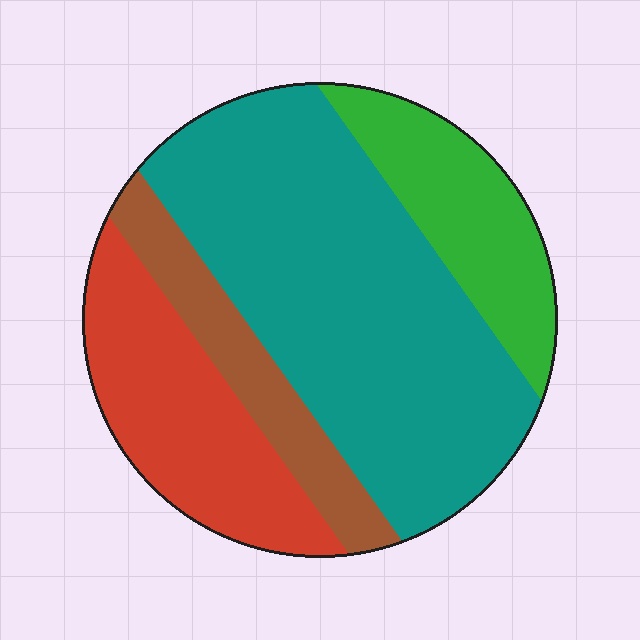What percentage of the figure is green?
Green takes up less than a sixth of the figure.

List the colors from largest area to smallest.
From largest to smallest: teal, red, green, brown.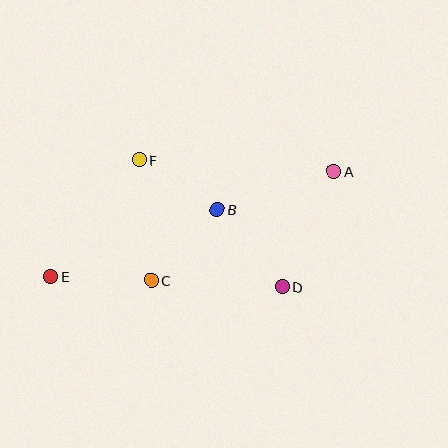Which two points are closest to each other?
Points B and F are closest to each other.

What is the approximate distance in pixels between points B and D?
The distance between B and D is approximately 101 pixels.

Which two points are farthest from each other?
Points A and E are farthest from each other.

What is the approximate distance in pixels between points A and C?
The distance between A and C is approximately 213 pixels.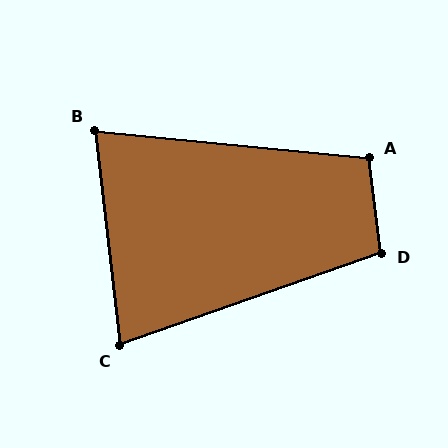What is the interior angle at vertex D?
Approximately 102 degrees (obtuse).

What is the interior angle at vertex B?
Approximately 78 degrees (acute).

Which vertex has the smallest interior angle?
C, at approximately 77 degrees.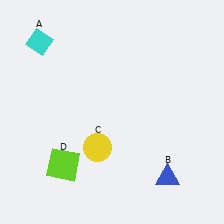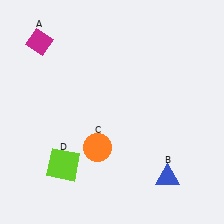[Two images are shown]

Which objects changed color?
A changed from cyan to magenta. C changed from yellow to orange.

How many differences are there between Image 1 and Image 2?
There are 2 differences between the two images.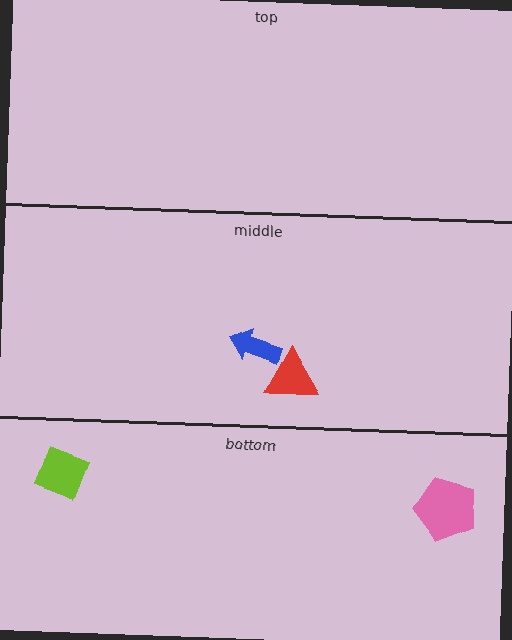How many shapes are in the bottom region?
2.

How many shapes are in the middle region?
2.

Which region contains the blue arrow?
The middle region.